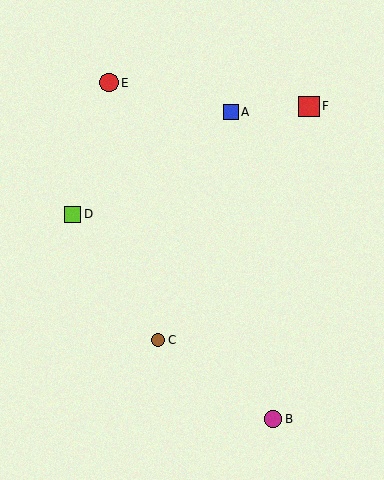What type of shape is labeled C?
Shape C is a brown circle.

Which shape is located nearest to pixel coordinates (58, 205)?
The lime square (labeled D) at (73, 215) is nearest to that location.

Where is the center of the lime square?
The center of the lime square is at (73, 215).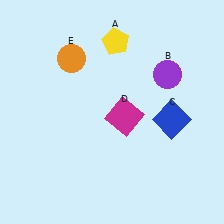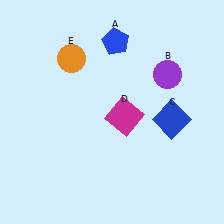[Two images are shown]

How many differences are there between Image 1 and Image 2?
There is 1 difference between the two images.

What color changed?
The pentagon (A) changed from yellow in Image 1 to blue in Image 2.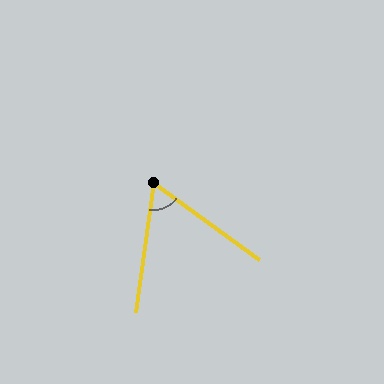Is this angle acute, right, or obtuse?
It is acute.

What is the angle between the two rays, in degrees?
Approximately 62 degrees.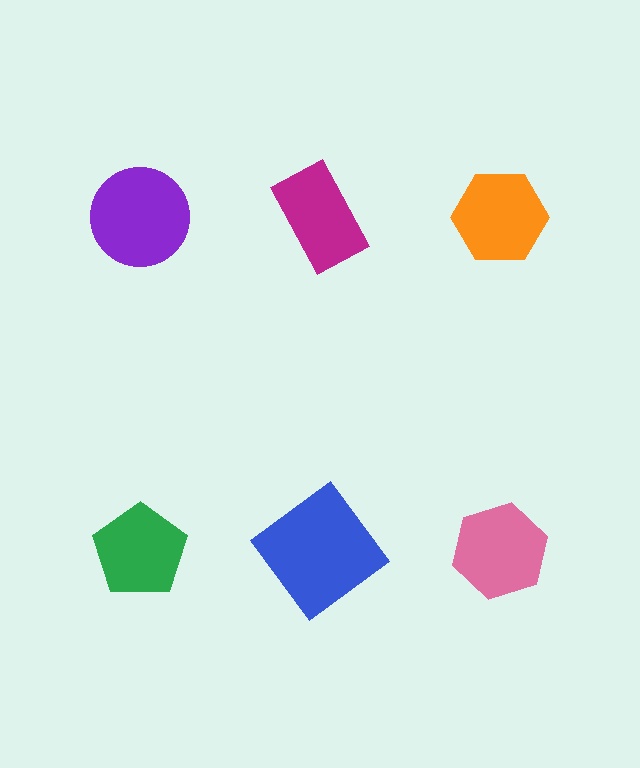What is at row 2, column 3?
A pink hexagon.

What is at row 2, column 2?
A blue diamond.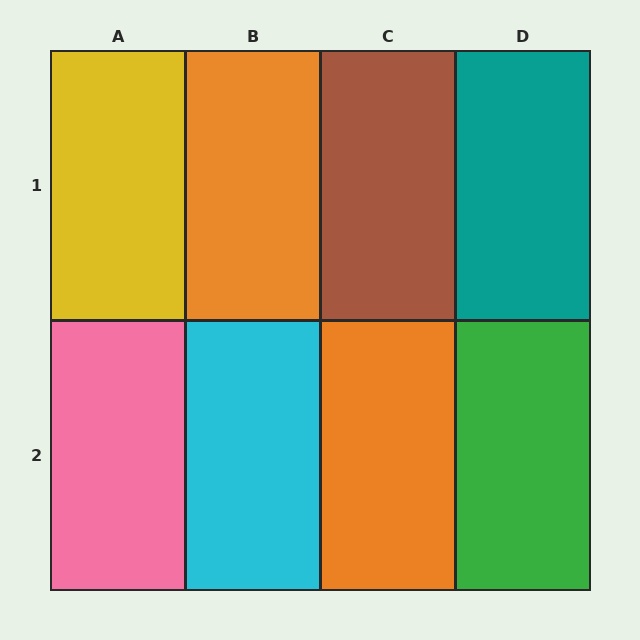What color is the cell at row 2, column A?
Pink.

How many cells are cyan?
1 cell is cyan.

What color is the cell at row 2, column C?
Orange.